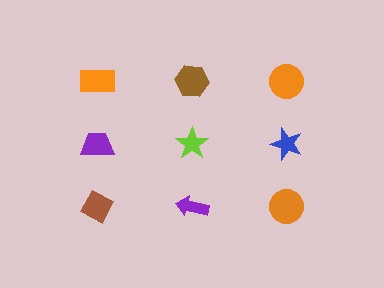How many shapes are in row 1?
3 shapes.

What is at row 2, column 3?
A blue star.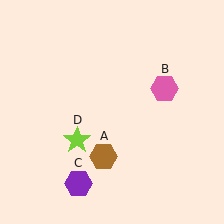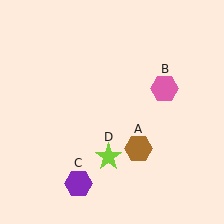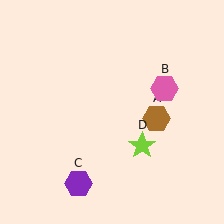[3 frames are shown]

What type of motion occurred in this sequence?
The brown hexagon (object A), lime star (object D) rotated counterclockwise around the center of the scene.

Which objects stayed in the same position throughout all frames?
Pink hexagon (object B) and purple hexagon (object C) remained stationary.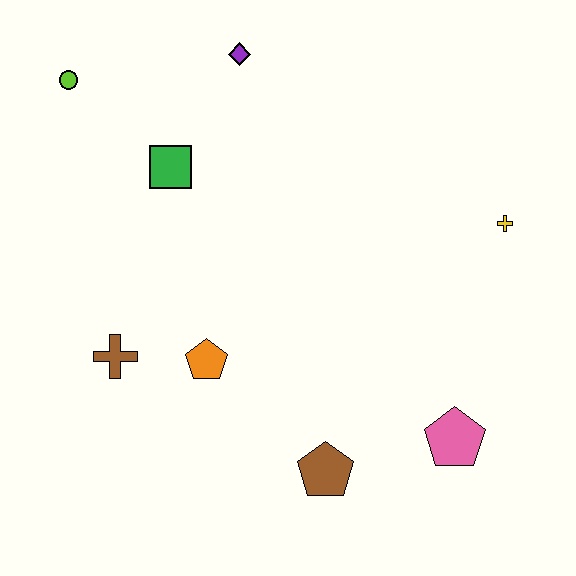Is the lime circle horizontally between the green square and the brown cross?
No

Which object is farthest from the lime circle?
The pink pentagon is farthest from the lime circle.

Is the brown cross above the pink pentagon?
Yes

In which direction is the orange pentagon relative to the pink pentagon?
The orange pentagon is to the left of the pink pentagon.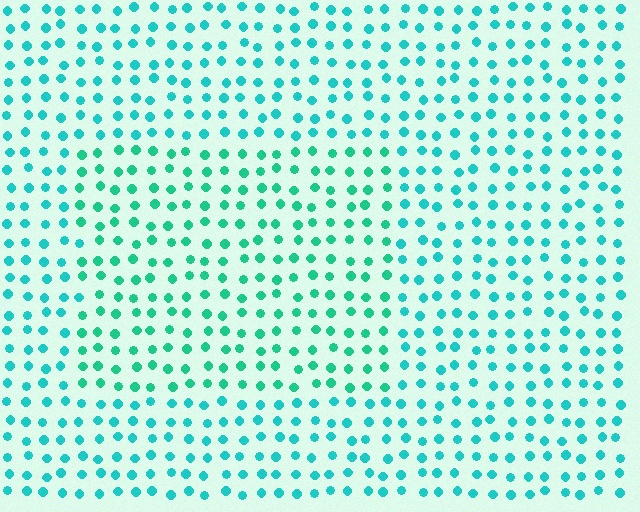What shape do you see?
I see a rectangle.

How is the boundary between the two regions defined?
The boundary is defined purely by a slight shift in hue (about 20 degrees). Spacing, size, and orientation are identical on both sides.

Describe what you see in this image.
The image is filled with small cyan elements in a uniform arrangement. A rectangle-shaped region is visible where the elements are tinted to a slightly different hue, forming a subtle color boundary.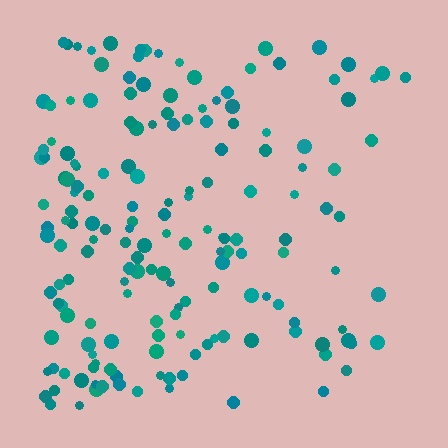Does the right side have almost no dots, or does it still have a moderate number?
Still a moderate number, just noticeably fewer than the left.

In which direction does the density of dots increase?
From right to left, with the left side densest.